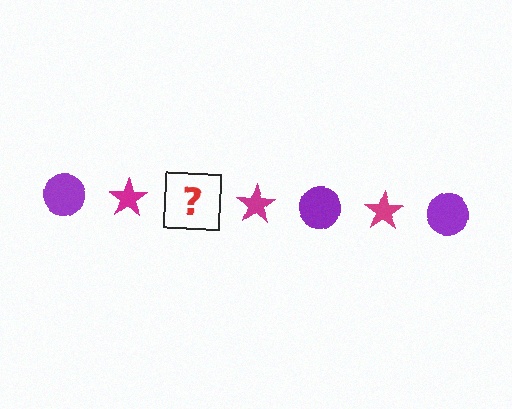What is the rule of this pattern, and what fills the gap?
The rule is that the pattern alternates between purple circle and magenta star. The gap should be filled with a purple circle.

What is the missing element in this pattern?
The missing element is a purple circle.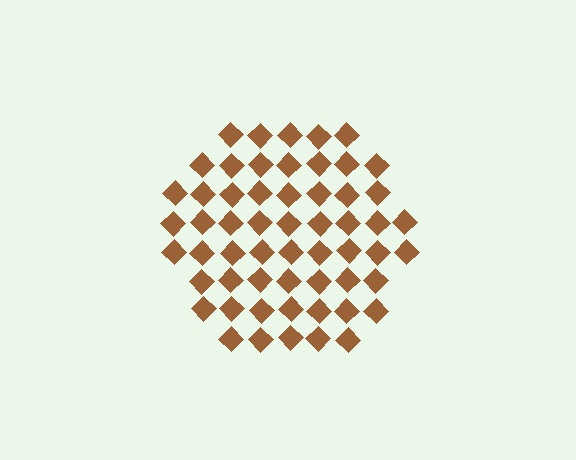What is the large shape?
The large shape is a hexagon.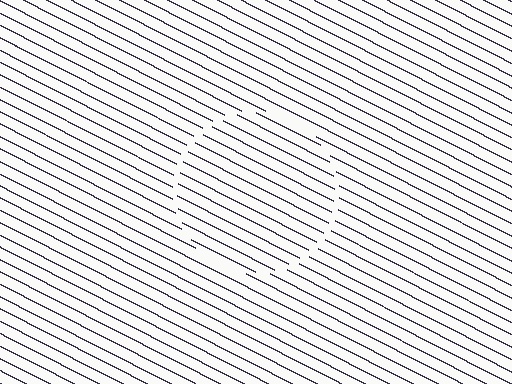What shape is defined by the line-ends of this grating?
An illusory circle. The interior of the shape contains the same grating, shifted by half a period — the contour is defined by the phase discontinuity where line-ends from the inner and outer gratings abut.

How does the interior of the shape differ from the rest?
The interior of the shape contains the same grating, shifted by half a period — the contour is defined by the phase discontinuity where line-ends from the inner and outer gratings abut.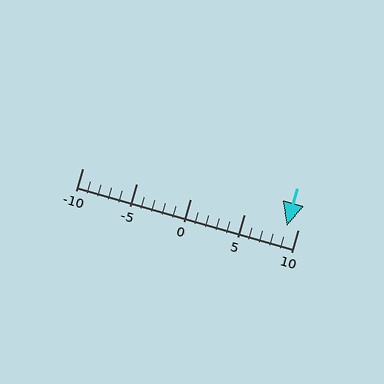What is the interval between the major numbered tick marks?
The major tick marks are spaced 5 units apart.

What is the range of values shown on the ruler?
The ruler shows values from -10 to 10.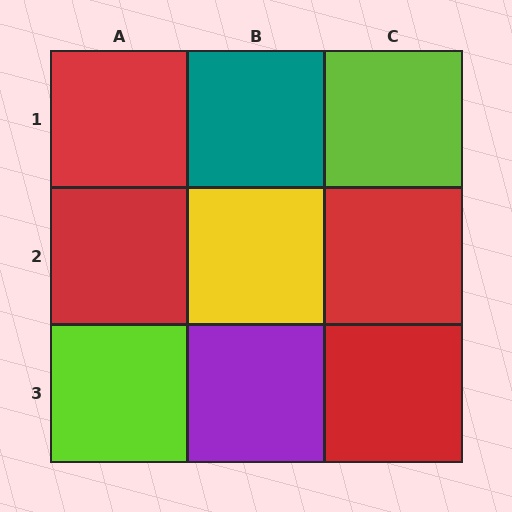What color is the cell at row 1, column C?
Lime.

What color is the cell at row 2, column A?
Red.